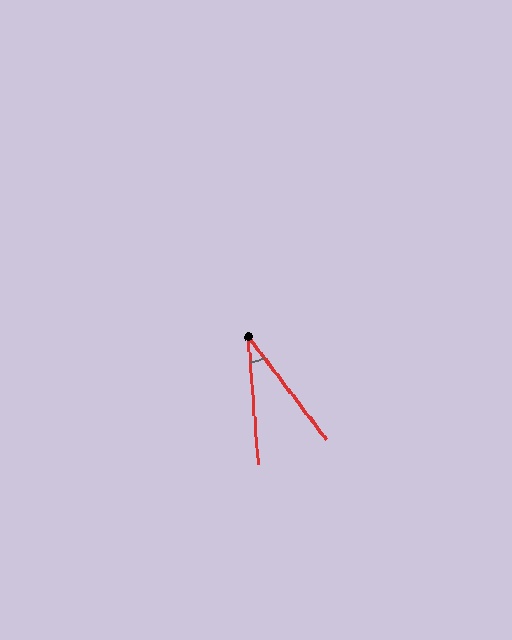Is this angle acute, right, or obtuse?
It is acute.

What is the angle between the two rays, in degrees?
Approximately 32 degrees.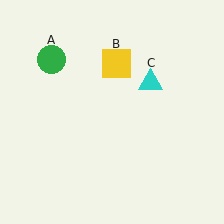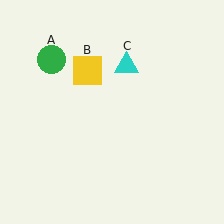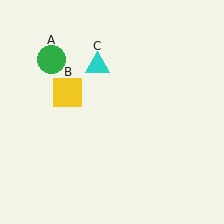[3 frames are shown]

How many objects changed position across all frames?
2 objects changed position: yellow square (object B), cyan triangle (object C).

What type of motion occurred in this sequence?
The yellow square (object B), cyan triangle (object C) rotated counterclockwise around the center of the scene.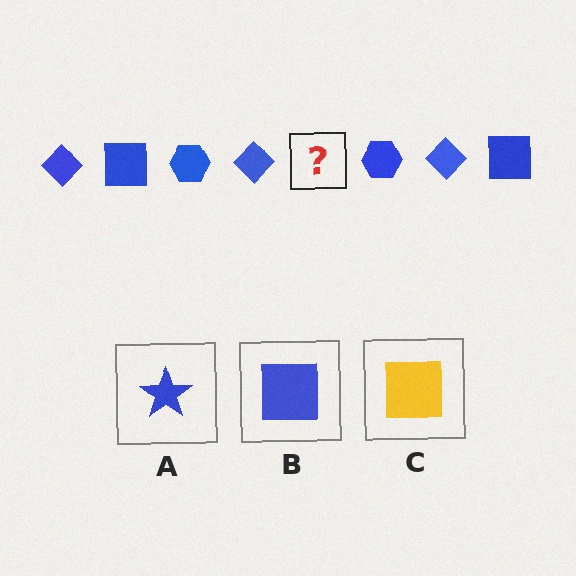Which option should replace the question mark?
Option B.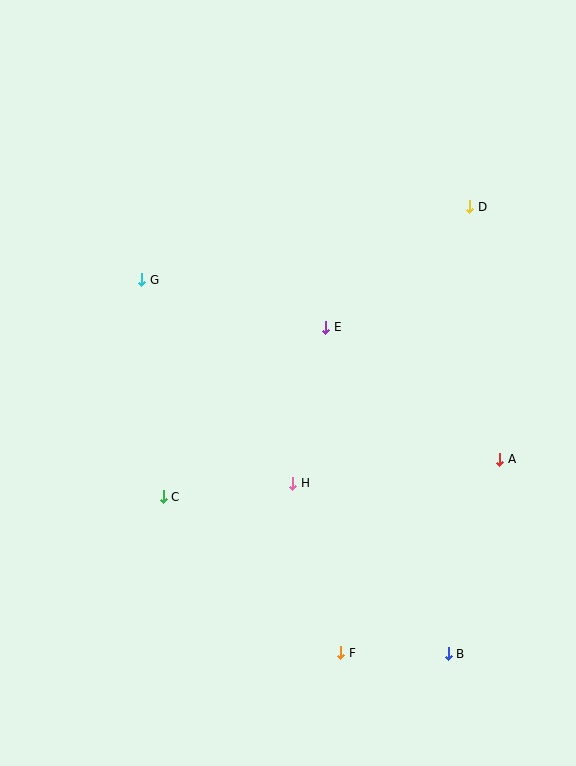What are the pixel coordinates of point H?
Point H is at (293, 483).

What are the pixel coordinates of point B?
Point B is at (448, 654).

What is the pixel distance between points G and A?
The distance between G and A is 400 pixels.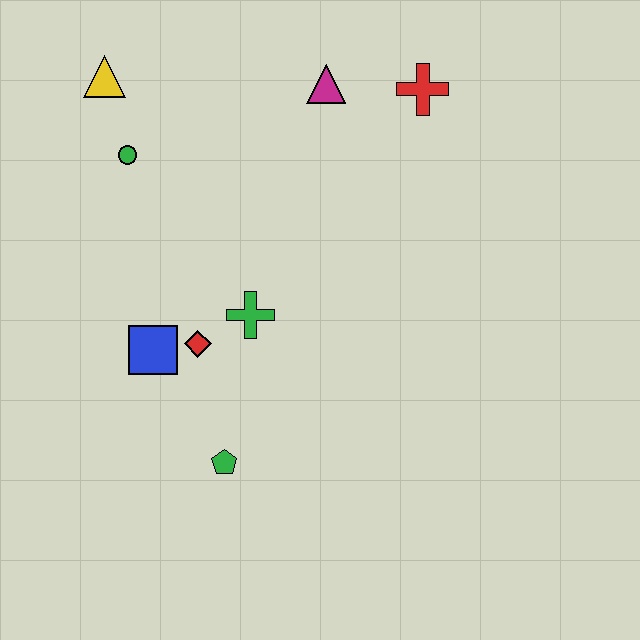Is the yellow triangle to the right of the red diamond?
No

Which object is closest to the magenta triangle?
The red cross is closest to the magenta triangle.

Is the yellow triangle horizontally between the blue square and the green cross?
No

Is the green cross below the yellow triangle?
Yes